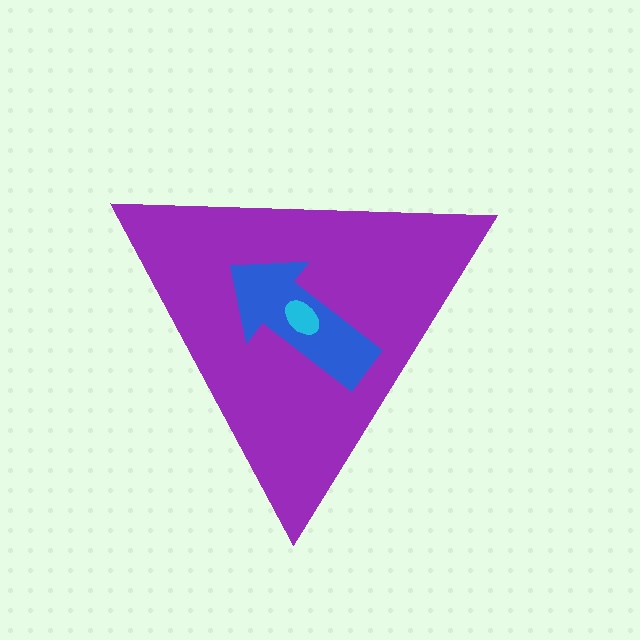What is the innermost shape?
The cyan ellipse.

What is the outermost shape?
The purple triangle.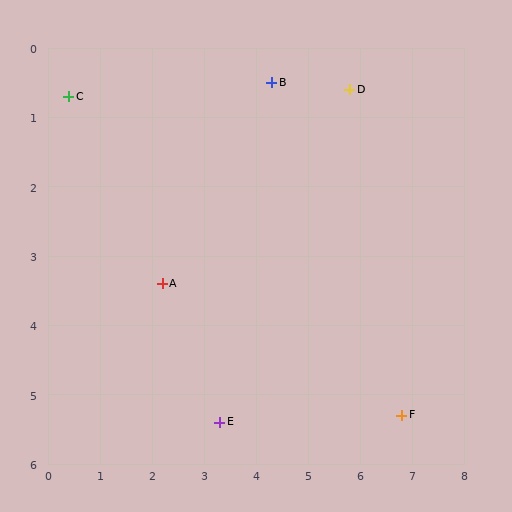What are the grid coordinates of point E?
Point E is at approximately (3.3, 5.4).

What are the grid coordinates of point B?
Point B is at approximately (4.3, 0.5).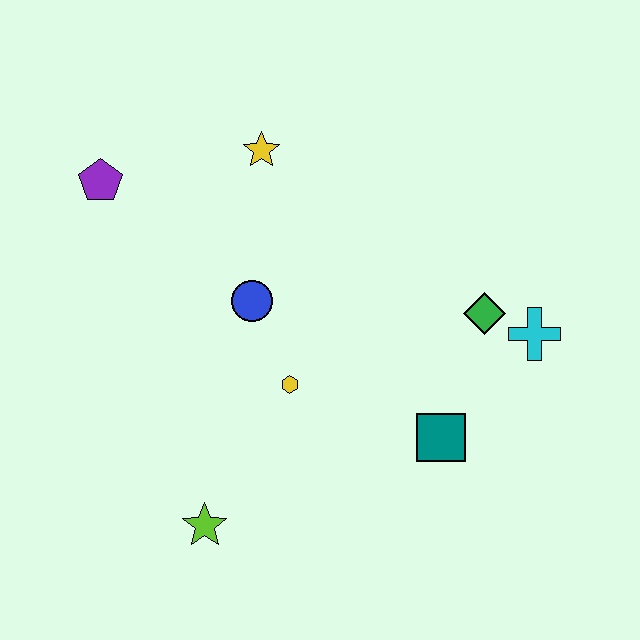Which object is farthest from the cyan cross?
The purple pentagon is farthest from the cyan cross.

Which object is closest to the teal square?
The green diamond is closest to the teal square.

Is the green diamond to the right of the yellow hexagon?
Yes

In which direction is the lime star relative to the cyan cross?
The lime star is to the left of the cyan cross.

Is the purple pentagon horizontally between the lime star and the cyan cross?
No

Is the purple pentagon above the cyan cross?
Yes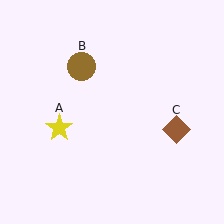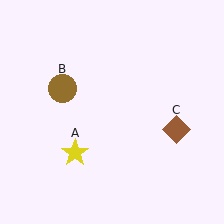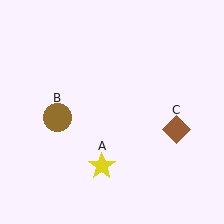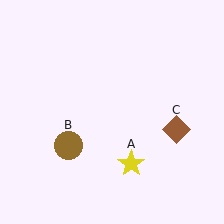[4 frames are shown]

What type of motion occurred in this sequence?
The yellow star (object A), brown circle (object B) rotated counterclockwise around the center of the scene.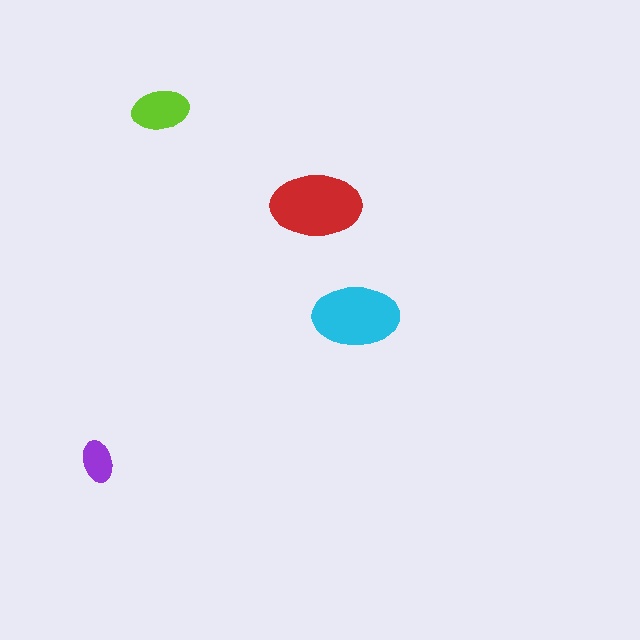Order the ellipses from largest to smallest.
the red one, the cyan one, the lime one, the purple one.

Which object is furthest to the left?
The purple ellipse is leftmost.